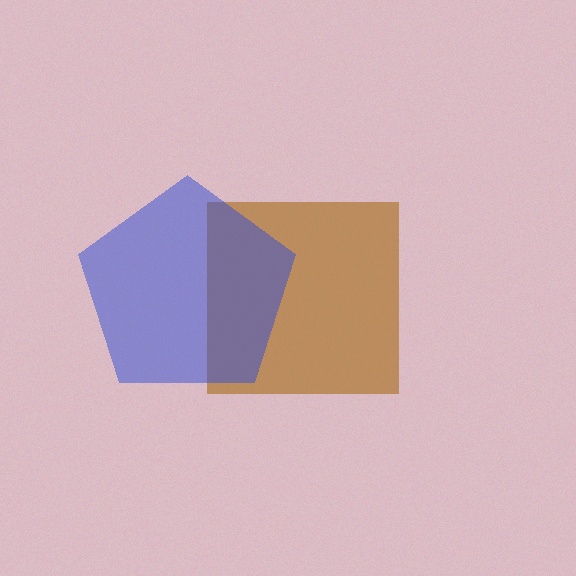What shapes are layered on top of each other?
The layered shapes are: a brown square, a blue pentagon.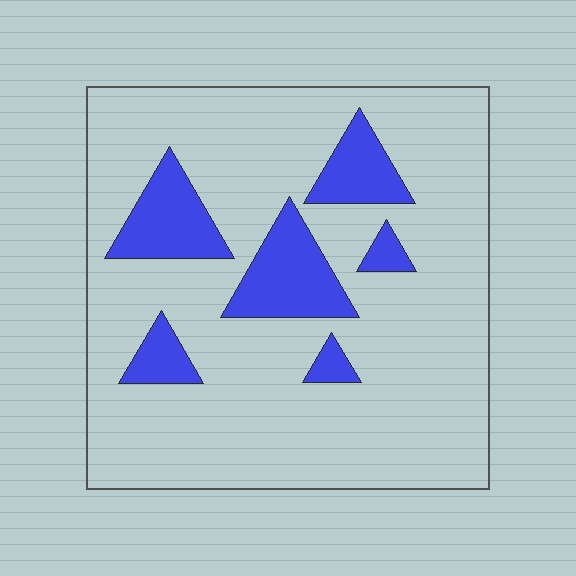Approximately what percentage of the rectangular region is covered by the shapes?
Approximately 15%.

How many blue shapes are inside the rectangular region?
6.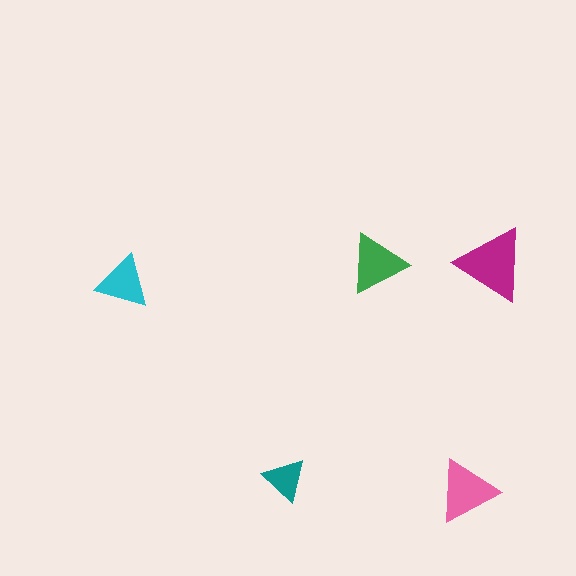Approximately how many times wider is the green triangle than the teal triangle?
About 1.5 times wider.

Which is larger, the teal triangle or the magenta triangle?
The magenta one.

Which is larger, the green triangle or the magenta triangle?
The magenta one.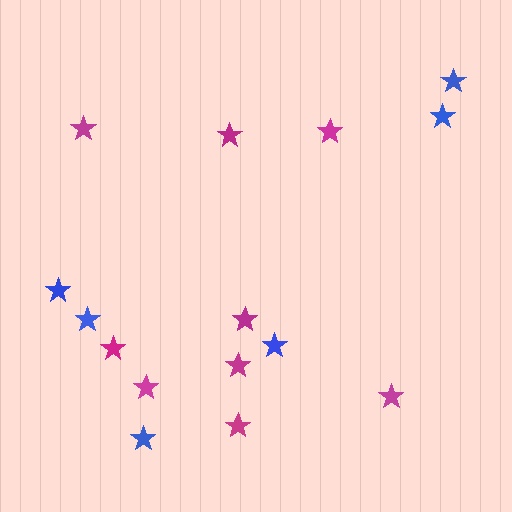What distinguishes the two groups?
There are 2 groups: one group of magenta stars (9) and one group of blue stars (6).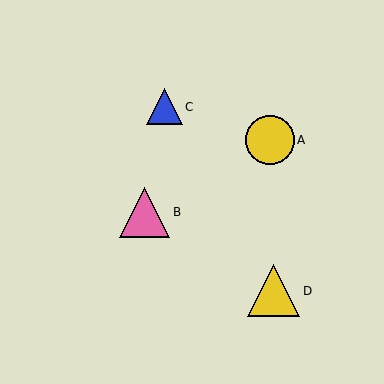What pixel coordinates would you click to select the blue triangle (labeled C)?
Click at (164, 107) to select the blue triangle C.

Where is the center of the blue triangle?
The center of the blue triangle is at (164, 107).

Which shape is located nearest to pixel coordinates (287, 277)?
The yellow triangle (labeled D) at (274, 291) is nearest to that location.